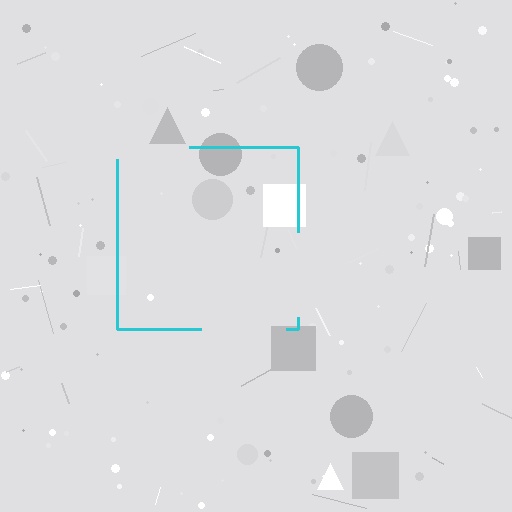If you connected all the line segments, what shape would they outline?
They would outline a square.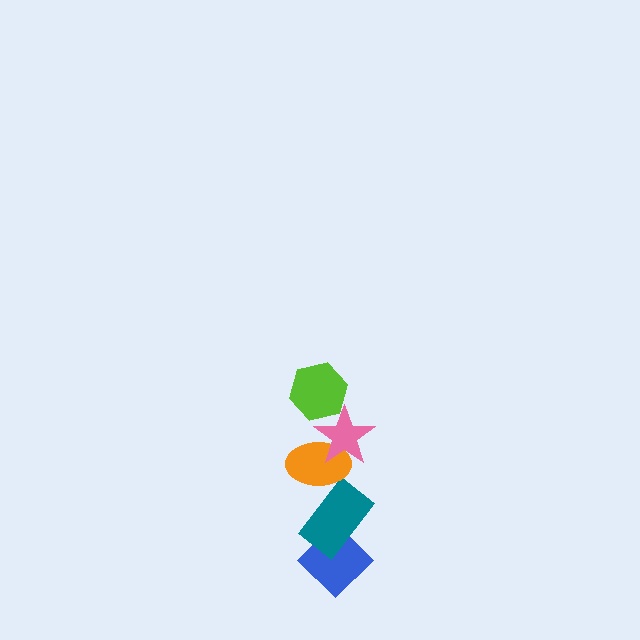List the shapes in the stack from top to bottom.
From top to bottom: the lime hexagon, the pink star, the orange ellipse, the teal rectangle, the blue diamond.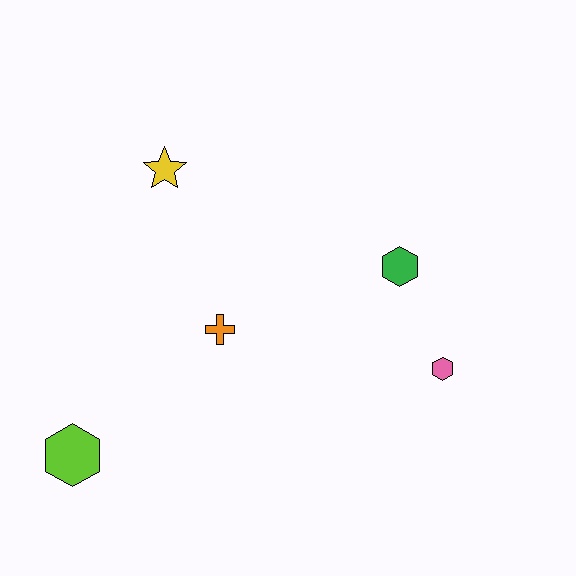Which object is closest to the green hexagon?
The pink hexagon is closest to the green hexagon.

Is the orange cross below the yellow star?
Yes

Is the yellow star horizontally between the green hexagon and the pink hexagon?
No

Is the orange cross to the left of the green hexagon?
Yes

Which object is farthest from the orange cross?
The pink hexagon is farthest from the orange cross.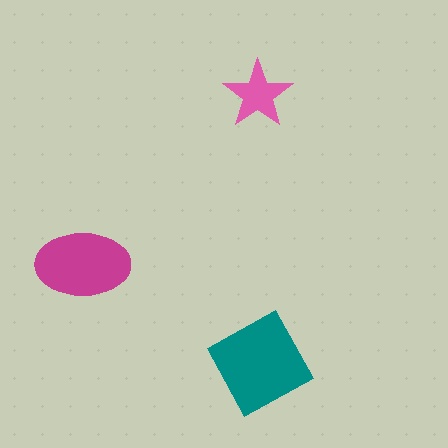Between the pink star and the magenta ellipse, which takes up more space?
The magenta ellipse.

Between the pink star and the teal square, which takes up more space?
The teal square.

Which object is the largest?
The teal square.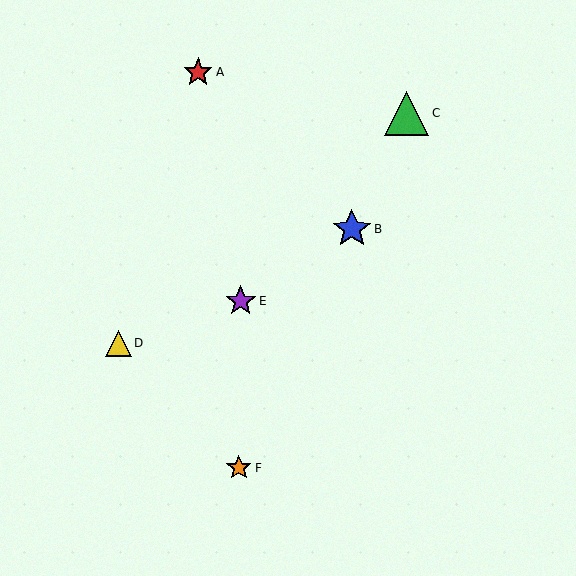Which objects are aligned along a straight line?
Objects B, C, F are aligned along a straight line.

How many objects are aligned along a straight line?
3 objects (B, C, F) are aligned along a straight line.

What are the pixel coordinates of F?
Object F is at (239, 468).